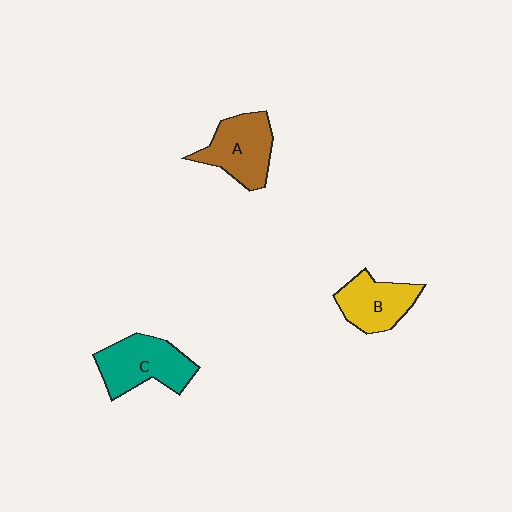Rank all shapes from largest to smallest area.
From largest to smallest: C (teal), A (brown), B (yellow).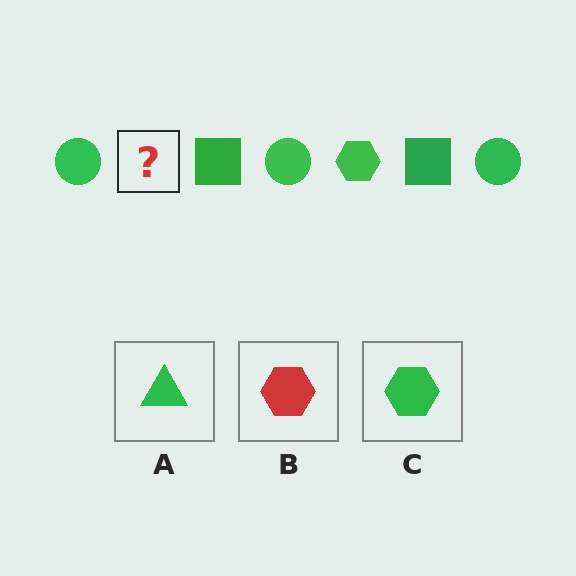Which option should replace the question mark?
Option C.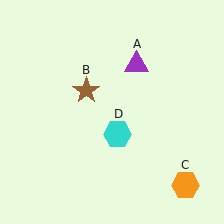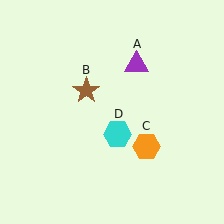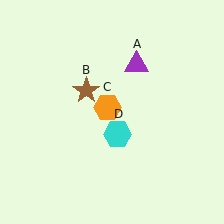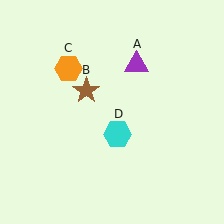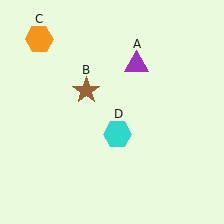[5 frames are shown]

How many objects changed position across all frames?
1 object changed position: orange hexagon (object C).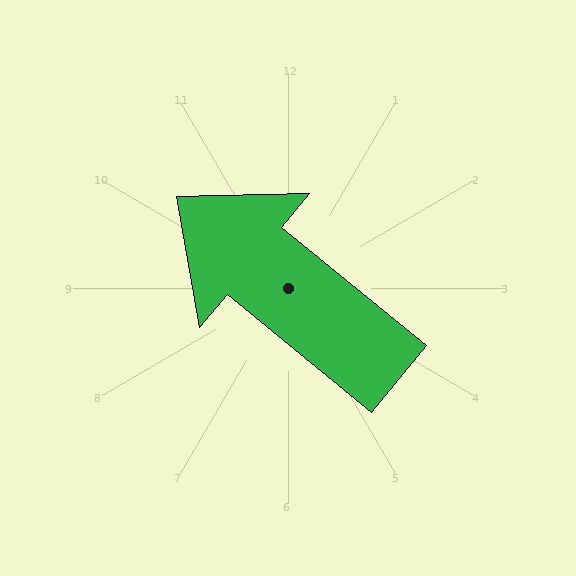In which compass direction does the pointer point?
Northwest.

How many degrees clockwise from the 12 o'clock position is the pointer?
Approximately 309 degrees.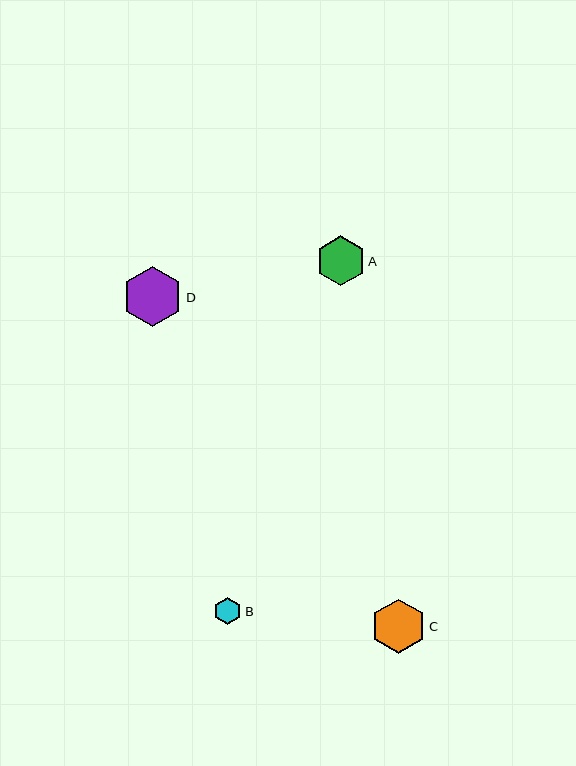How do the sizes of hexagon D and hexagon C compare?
Hexagon D and hexagon C are approximately the same size.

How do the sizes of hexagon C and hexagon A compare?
Hexagon C and hexagon A are approximately the same size.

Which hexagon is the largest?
Hexagon D is the largest with a size of approximately 60 pixels.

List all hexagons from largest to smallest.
From largest to smallest: D, C, A, B.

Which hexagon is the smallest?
Hexagon B is the smallest with a size of approximately 28 pixels.